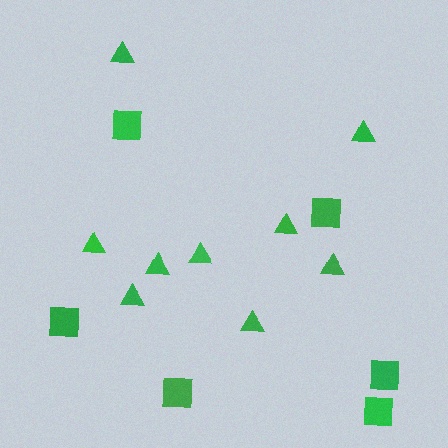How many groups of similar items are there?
There are 2 groups: one group of triangles (9) and one group of squares (6).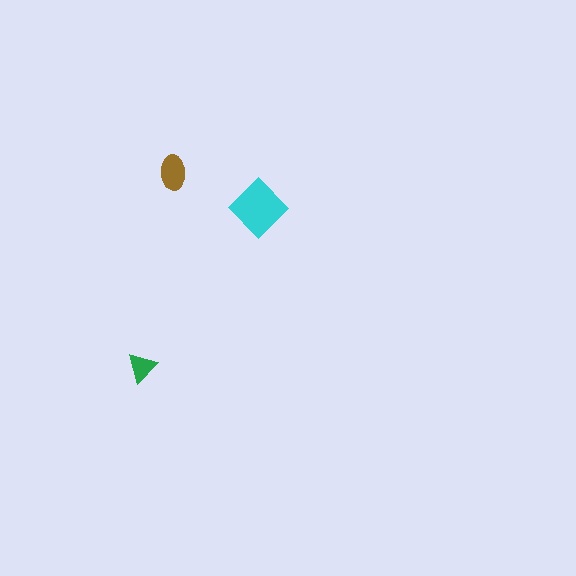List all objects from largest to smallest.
The cyan diamond, the brown ellipse, the green triangle.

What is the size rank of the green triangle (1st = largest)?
3rd.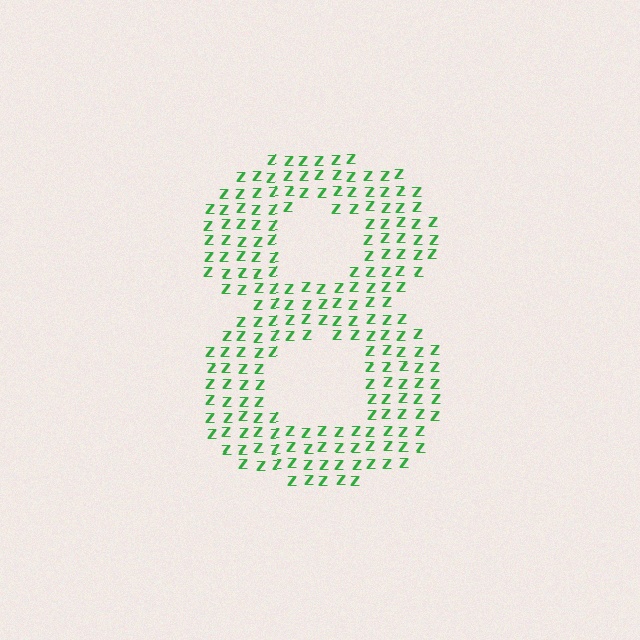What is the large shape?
The large shape is the digit 8.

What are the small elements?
The small elements are letter Z's.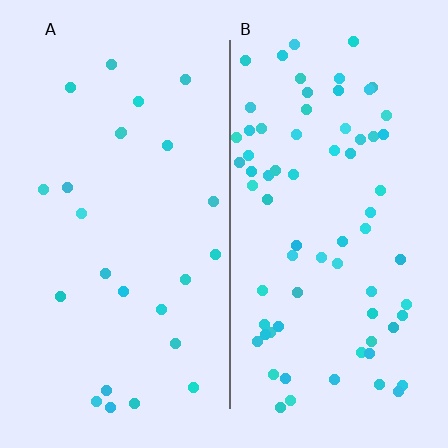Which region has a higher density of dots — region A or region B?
B (the right).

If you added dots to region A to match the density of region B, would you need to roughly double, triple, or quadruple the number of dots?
Approximately triple.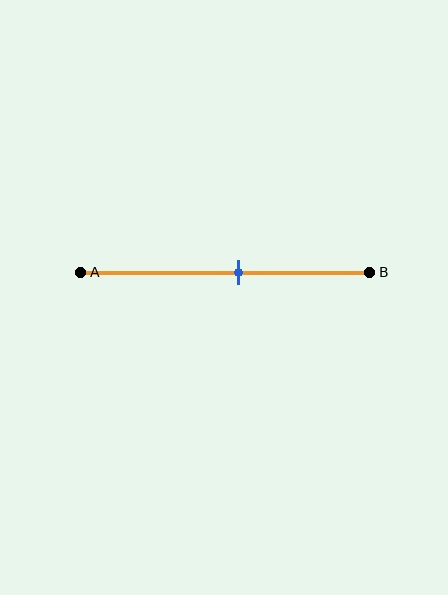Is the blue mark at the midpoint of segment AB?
No, the mark is at about 55% from A, not at the 50% midpoint.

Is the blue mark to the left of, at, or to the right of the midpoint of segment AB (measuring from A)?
The blue mark is to the right of the midpoint of segment AB.